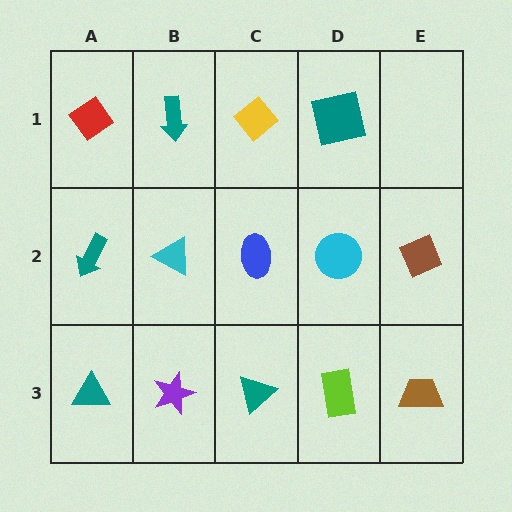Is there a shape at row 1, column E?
No, that cell is empty.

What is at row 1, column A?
A red diamond.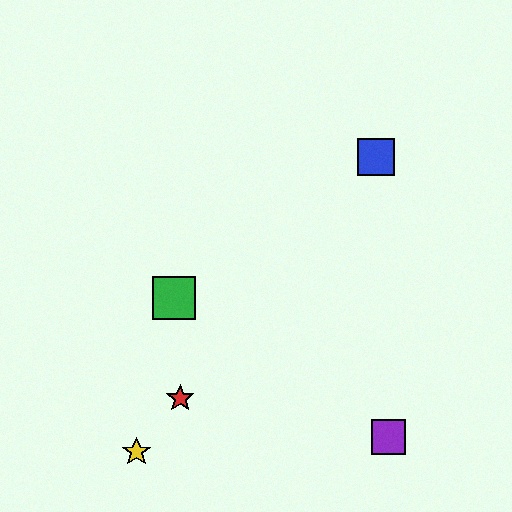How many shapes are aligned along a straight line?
3 shapes (the red star, the blue square, the yellow star) are aligned along a straight line.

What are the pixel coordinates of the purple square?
The purple square is at (389, 437).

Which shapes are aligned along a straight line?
The red star, the blue square, the yellow star are aligned along a straight line.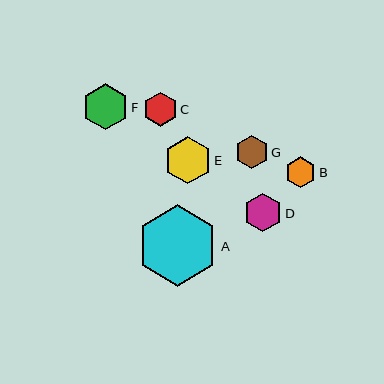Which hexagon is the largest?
Hexagon A is the largest with a size of approximately 81 pixels.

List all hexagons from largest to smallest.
From largest to smallest: A, E, F, D, C, G, B.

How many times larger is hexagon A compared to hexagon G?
Hexagon A is approximately 2.4 times the size of hexagon G.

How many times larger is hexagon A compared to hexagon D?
Hexagon A is approximately 2.1 times the size of hexagon D.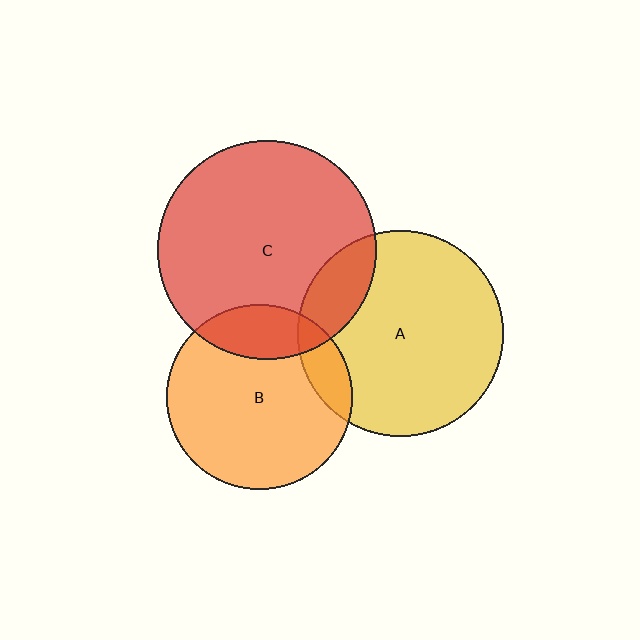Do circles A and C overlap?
Yes.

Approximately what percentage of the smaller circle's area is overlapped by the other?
Approximately 15%.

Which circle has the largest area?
Circle C (red).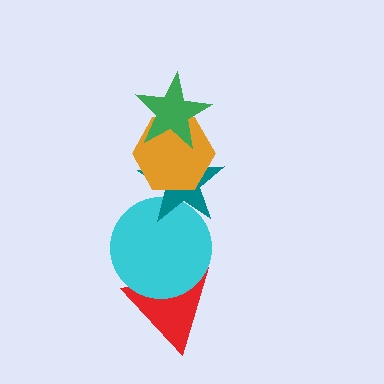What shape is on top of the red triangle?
The cyan circle is on top of the red triangle.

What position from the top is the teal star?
The teal star is 3rd from the top.